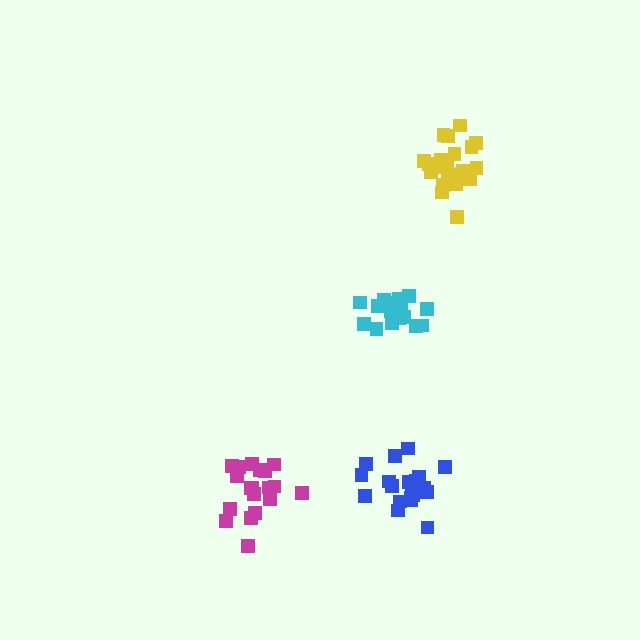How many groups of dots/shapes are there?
There are 4 groups.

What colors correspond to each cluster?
The clusters are colored: magenta, yellow, cyan, blue.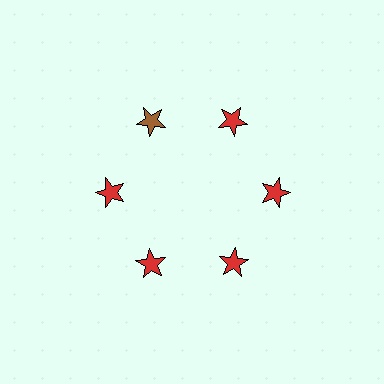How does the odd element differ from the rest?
It has a different color: brown instead of red.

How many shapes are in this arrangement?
There are 6 shapes arranged in a ring pattern.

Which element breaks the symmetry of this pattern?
The brown star at roughly the 11 o'clock position breaks the symmetry. All other shapes are red stars.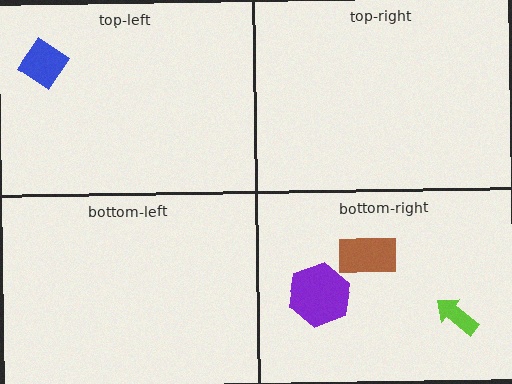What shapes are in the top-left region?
The blue diamond.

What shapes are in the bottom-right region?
The brown rectangle, the purple hexagon, the lime arrow.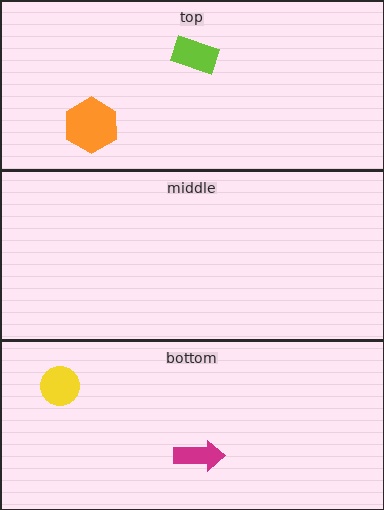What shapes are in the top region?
The orange hexagon, the lime rectangle.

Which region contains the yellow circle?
The bottom region.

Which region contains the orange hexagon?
The top region.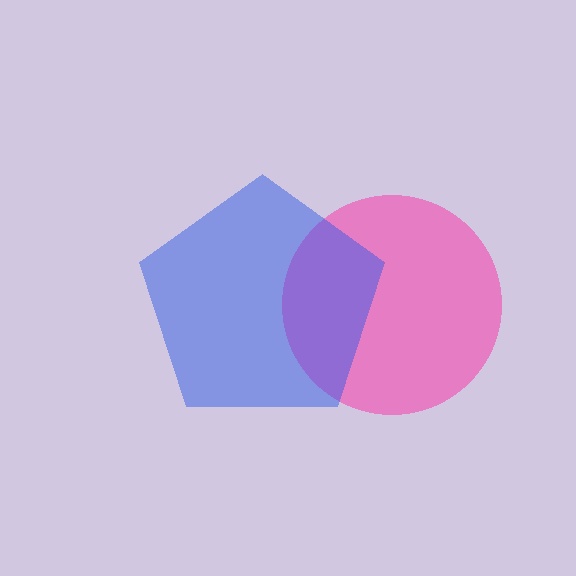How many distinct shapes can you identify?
There are 2 distinct shapes: a pink circle, a blue pentagon.